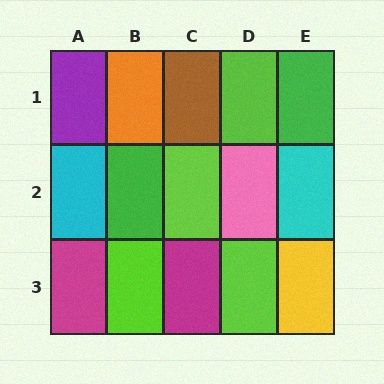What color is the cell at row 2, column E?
Cyan.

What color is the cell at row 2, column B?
Green.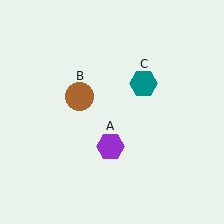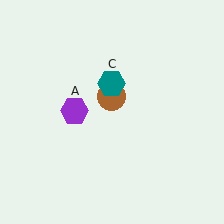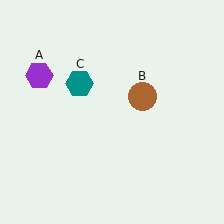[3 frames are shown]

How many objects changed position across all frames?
3 objects changed position: purple hexagon (object A), brown circle (object B), teal hexagon (object C).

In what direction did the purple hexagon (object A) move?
The purple hexagon (object A) moved up and to the left.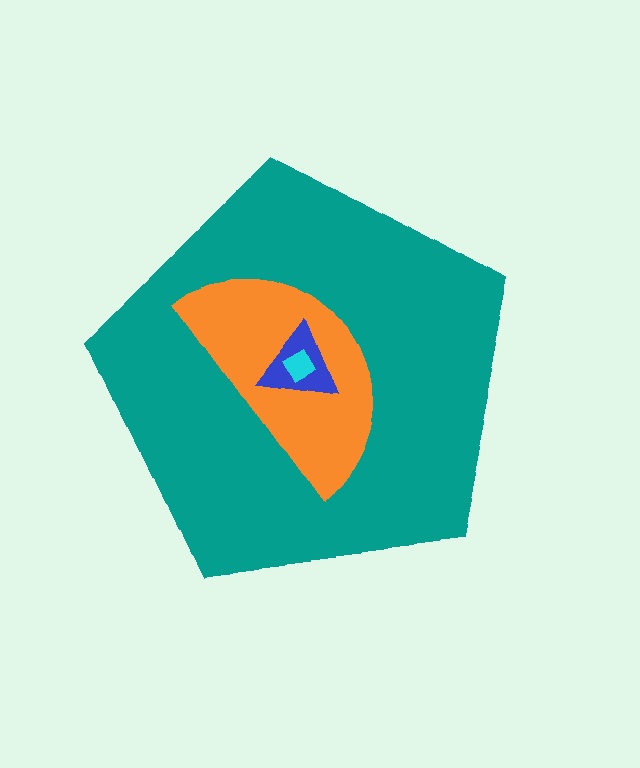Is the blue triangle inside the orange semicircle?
Yes.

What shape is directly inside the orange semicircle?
The blue triangle.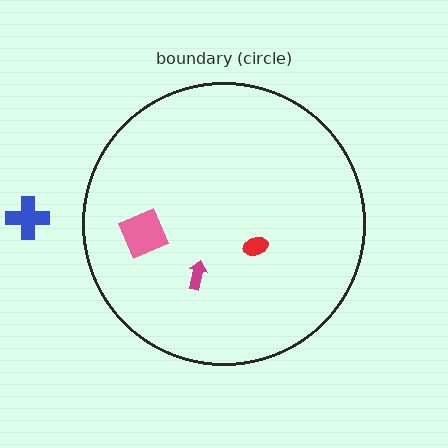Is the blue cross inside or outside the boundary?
Outside.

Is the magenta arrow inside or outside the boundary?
Inside.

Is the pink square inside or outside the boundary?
Inside.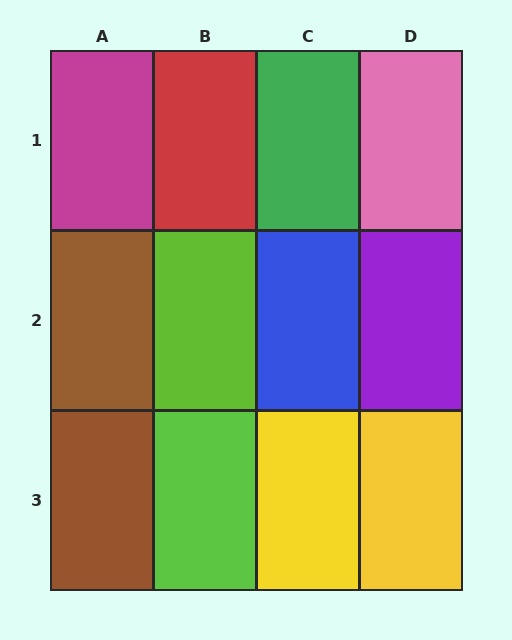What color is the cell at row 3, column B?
Lime.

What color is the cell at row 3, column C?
Yellow.